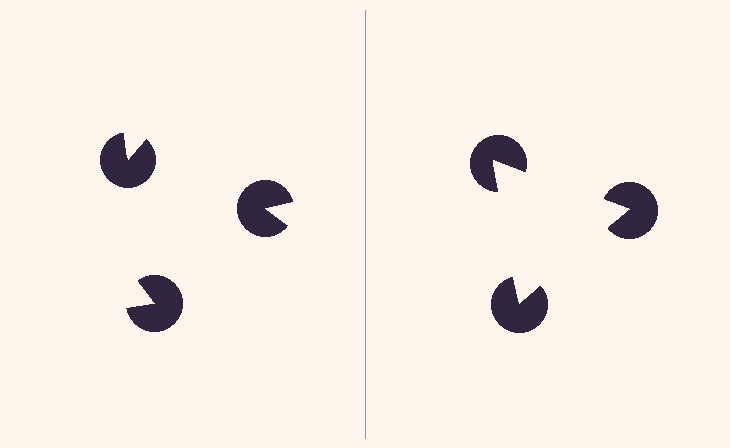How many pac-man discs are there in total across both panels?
6 — 3 on each side.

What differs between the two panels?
The pac-man discs are positioned identically on both sides; only the wedge orientations differ. On the right they align to a triangle; on the left they are misaligned.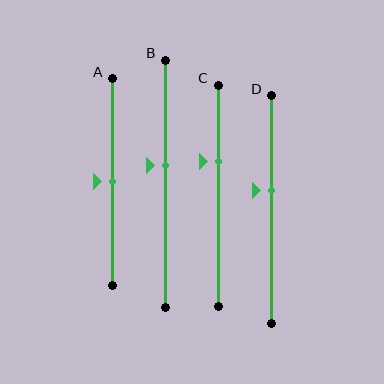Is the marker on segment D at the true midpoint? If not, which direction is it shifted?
No, the marker on segment D is shifted upward by about 9% of the segment length.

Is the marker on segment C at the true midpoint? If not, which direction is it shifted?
No, the marker on segment C is shifted upward by about 16% of the segment length.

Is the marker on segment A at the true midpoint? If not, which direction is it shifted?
Yes, the marker on segment A is at the true midpoint.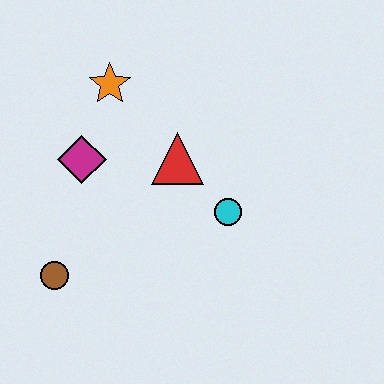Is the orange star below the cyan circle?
No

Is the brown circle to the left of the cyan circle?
Yes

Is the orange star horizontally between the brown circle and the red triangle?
Yes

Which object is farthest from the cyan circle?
The brown circle is farthest from the cyan circle.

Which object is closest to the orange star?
The magenta diamond is closest to the orange star.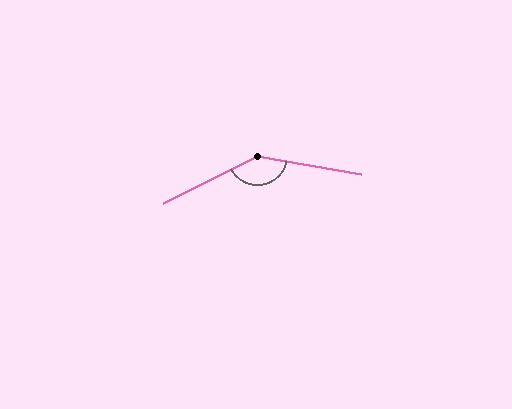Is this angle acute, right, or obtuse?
It is obtuse.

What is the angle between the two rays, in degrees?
Approximately 143 degrees.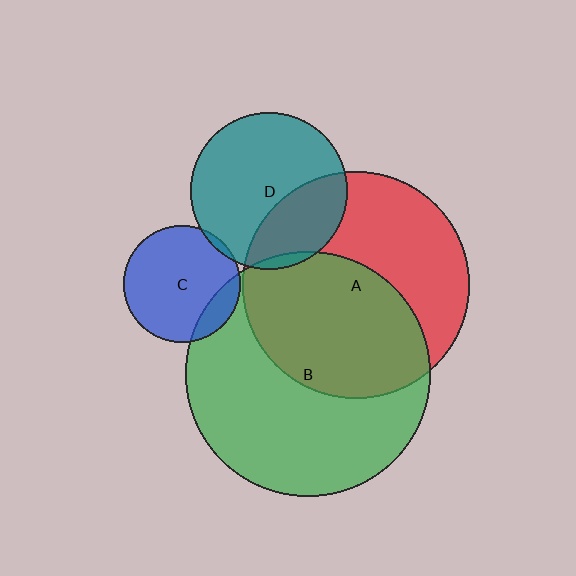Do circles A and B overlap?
Yes.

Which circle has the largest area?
Circle B (green).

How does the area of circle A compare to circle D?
Approximately 2.1 times.